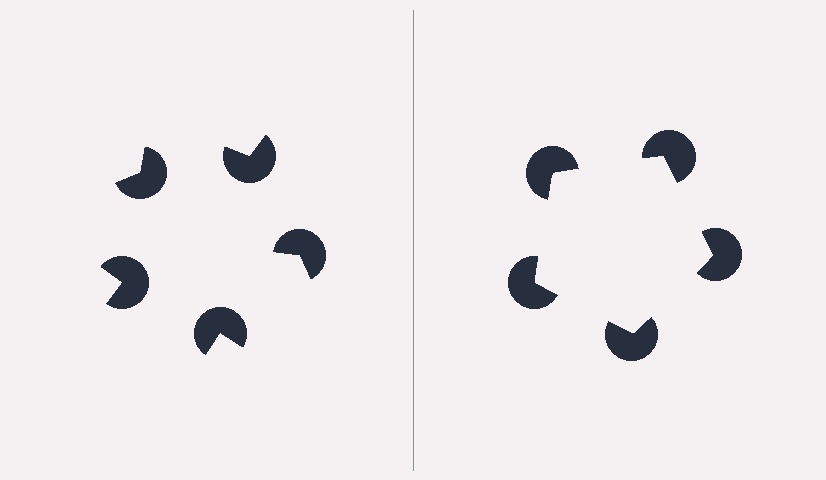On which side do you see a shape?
An illusory pentagon appears on the right side. On the left side the wedge cuts are rotated, so no coherent shape forms.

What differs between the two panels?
The pac-man discs are positioned identically on both sides; only the wedge orientations differ. On the right they align to a pentagon; on the left they are misaligned.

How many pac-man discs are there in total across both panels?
10 — 5 on each side.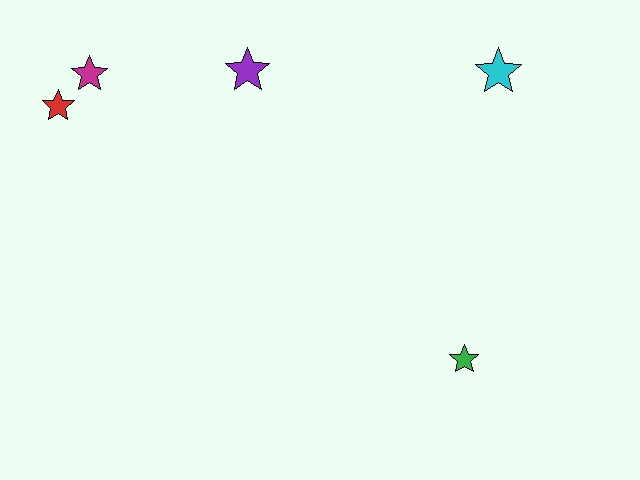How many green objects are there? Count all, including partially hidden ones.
There is 1 green object.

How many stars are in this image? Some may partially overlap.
There are 5 stars.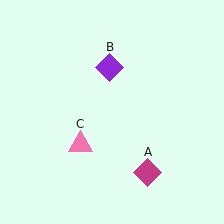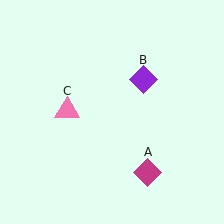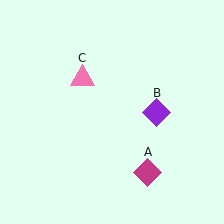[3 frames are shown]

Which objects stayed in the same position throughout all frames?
Magenta diamond (object A) remained stationary.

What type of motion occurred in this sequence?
The purple diamond (object B), pink triangle (object C) rotated clockwise around the center of the scene.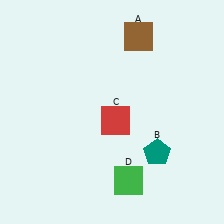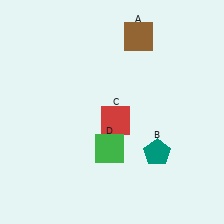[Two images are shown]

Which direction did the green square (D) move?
The green square (D) moved up.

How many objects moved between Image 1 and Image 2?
1 object moved between the two images.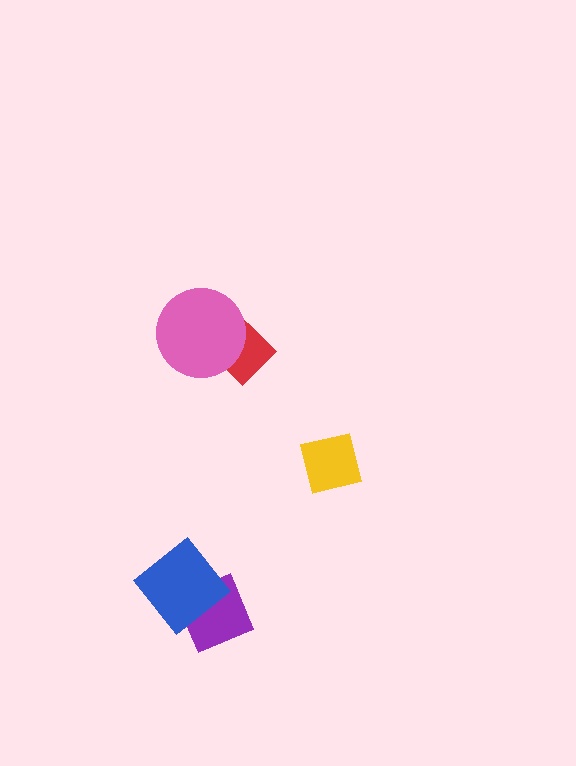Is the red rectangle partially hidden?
Yes, it is partially covered by another shape.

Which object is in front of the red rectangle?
The pink circle is in front of the red rectangle.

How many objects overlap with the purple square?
1 object overlaps with the purple square.